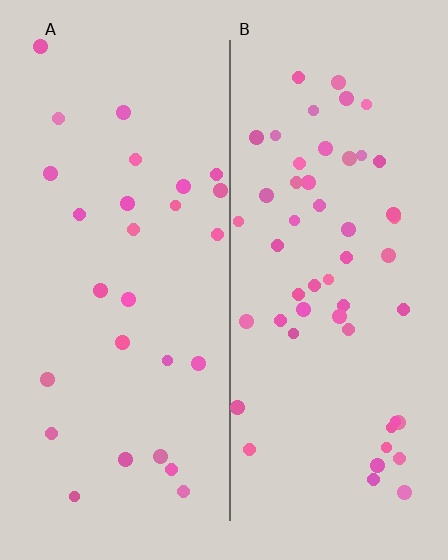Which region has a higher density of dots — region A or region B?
B (the right).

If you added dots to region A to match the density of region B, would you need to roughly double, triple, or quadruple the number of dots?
Approximately double.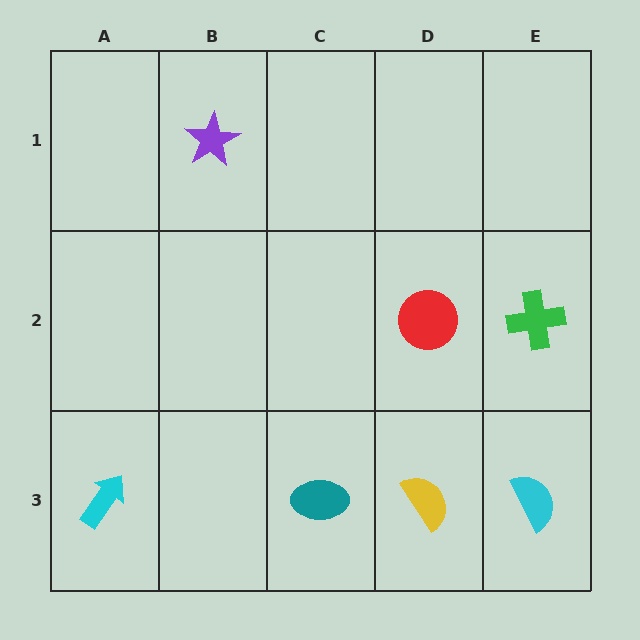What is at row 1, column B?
A purple star.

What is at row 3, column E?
A cyan semicircle.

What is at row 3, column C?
A teal ellipse.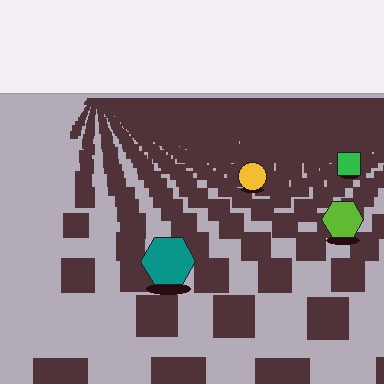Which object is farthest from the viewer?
The green square is farthest from the viewer. It appears smaller and the ground texture around it is denser.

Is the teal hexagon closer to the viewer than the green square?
Yes. The teal hexagon is closer — you can tell from the texture gradient: the ground texture is coarser near it.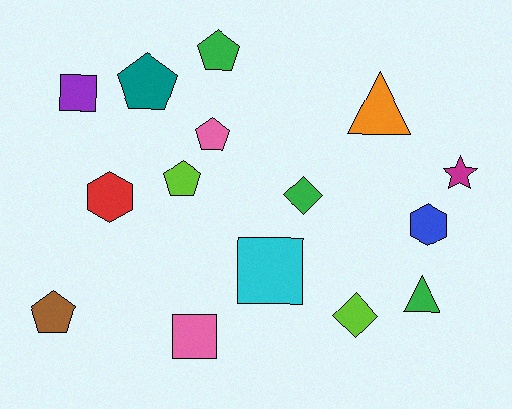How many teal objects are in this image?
There is 1 teal object.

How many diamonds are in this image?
There are 2 diamonds.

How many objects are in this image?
There are 15 objects.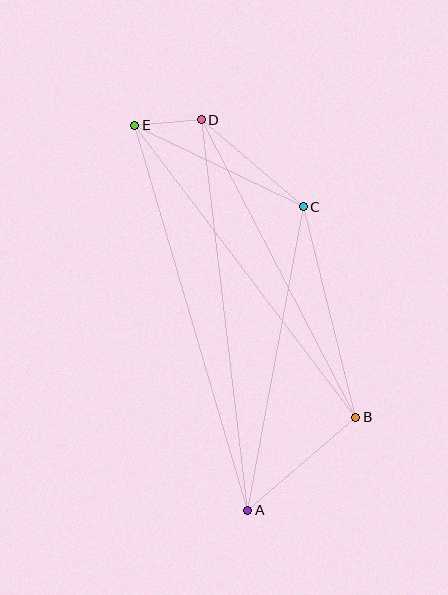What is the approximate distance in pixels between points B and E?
The distance between B and E is approximately 366 pixels.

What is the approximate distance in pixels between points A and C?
The distance between A and C is approximately 308 pixels.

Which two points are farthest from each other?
Points A and E are farthest from each other.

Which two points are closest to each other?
Points D and E are closest to each other.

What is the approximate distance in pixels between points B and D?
The distance between B and D is approximately 335 pixels.